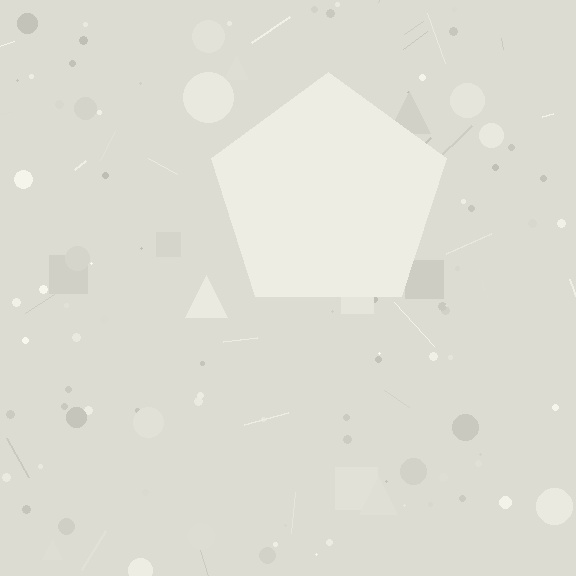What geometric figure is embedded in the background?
A pentagon is embedded in the background.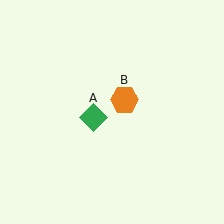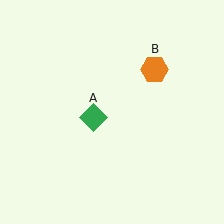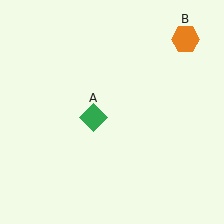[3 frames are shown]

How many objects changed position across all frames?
1 object changed position: orange hexagon (object B).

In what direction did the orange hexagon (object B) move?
The orange hexagon (object B) moved up and to the right.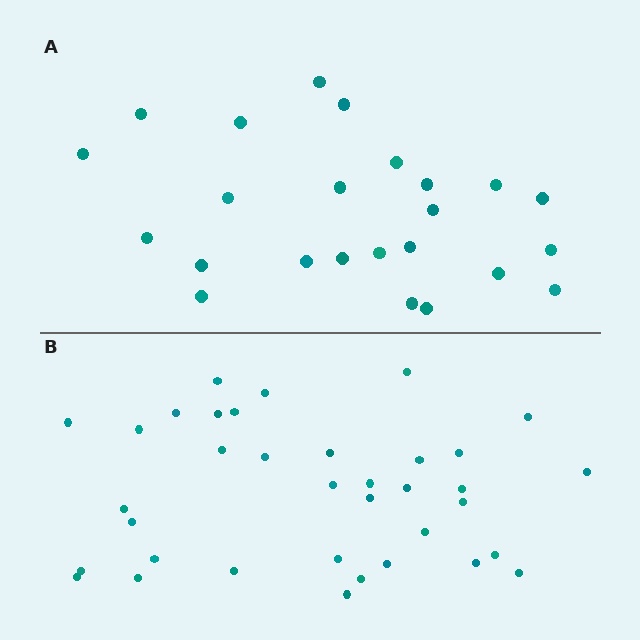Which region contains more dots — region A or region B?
Region B (the bottom region) has more dots.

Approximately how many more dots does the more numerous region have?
Region B has roughly 12 or so more dots than region A.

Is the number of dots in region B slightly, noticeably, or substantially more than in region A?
Region B has substantially more. The ratio is roughly 1.5 to 1.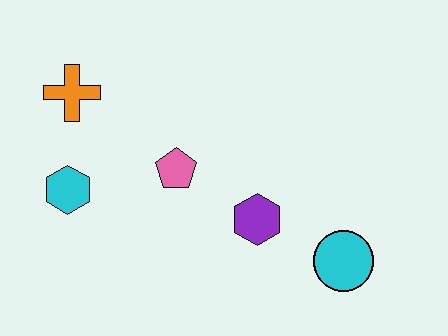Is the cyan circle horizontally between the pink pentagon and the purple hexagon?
No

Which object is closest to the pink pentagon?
The purple hexagon is closest to the pink pentagon.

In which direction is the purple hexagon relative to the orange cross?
The purple hexagon is to the right of the orange cross.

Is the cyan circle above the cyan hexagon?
No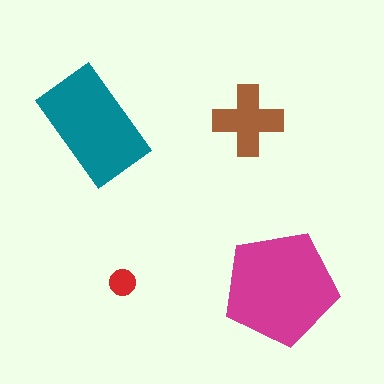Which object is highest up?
The brown cross is topmost.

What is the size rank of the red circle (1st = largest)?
4th.